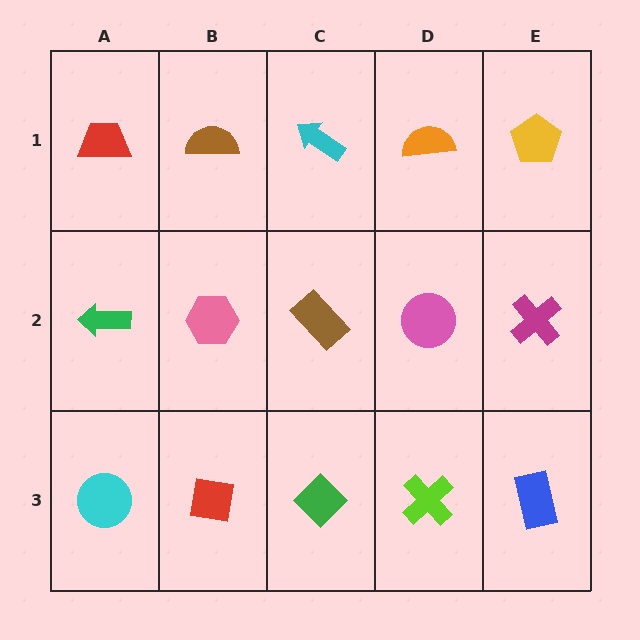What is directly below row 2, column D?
A lime cross.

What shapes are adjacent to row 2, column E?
A yellow pentagon (row 1, column E), a blue rectangle (row 3, column E), a pink circle (row 2, column D).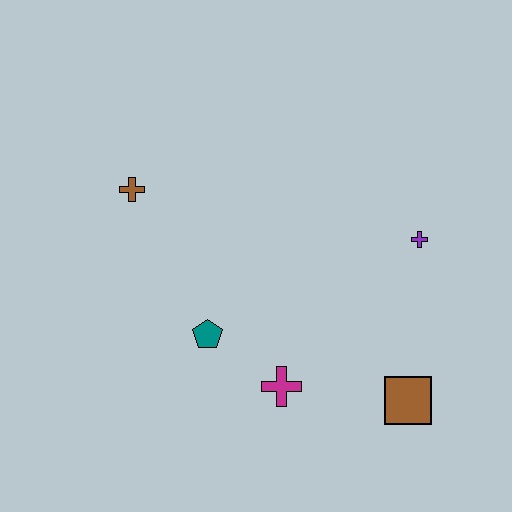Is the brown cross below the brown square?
No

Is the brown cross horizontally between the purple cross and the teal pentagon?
No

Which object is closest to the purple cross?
The brown square is closest to the purple cross.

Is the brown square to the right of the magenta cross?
Yes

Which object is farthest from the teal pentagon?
The purple cross is farthest from the teal pentagon.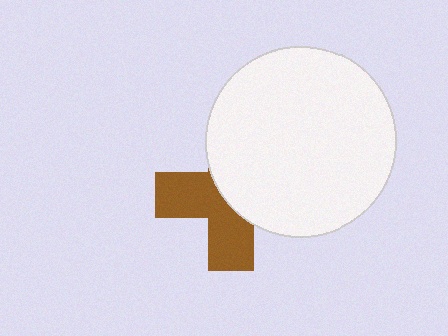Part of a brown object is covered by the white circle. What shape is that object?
It is a cross.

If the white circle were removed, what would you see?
You would see the complete brown cross.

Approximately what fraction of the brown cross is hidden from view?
Roughly 54% of the brown cross is hidden behind the white circle.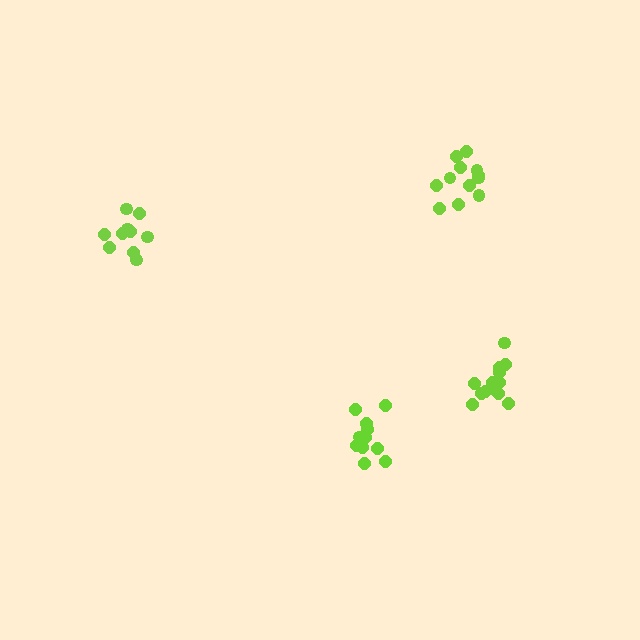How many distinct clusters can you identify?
There are 4 distinct clusters.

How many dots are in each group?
Group 1: 12 dots, Group 2: 12 dots, Group 3: 14 dots, Group 4: 10 dots (48 total).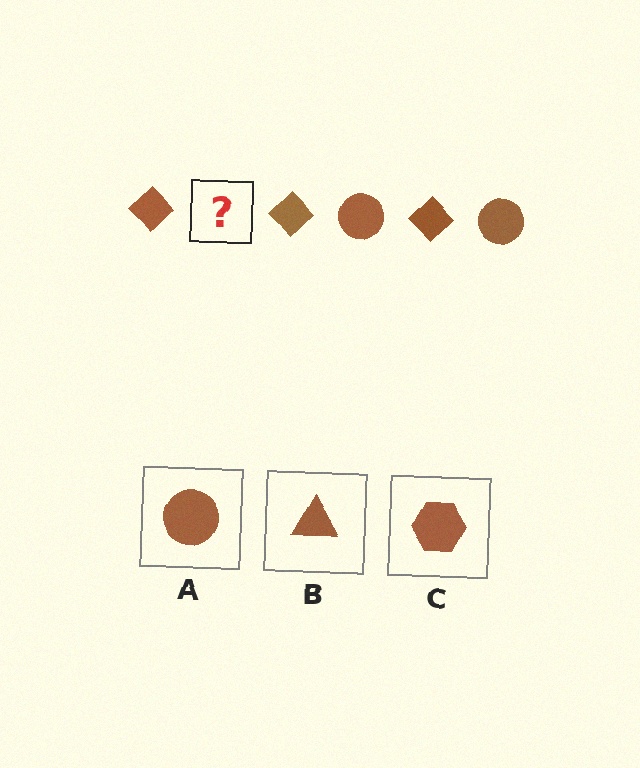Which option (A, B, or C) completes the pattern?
A.